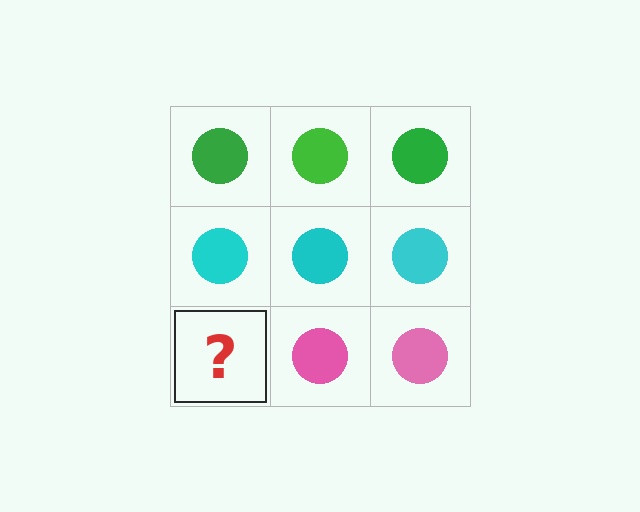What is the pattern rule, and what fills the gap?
The rule is that each row has a consistent color. The gap should be filled with a pink circle.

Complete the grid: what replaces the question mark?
The question mark should be replaced with a pink circle.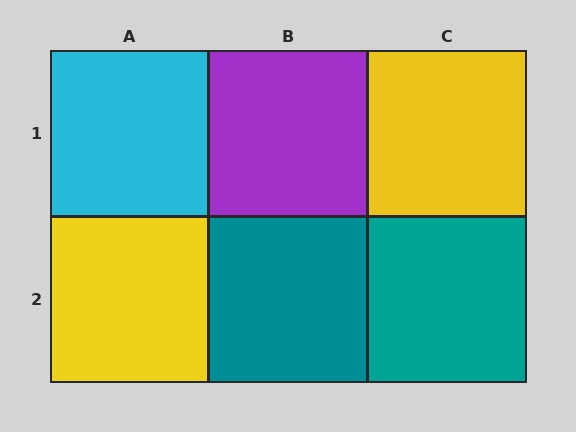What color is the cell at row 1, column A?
Cyan.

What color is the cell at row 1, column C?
Yellow.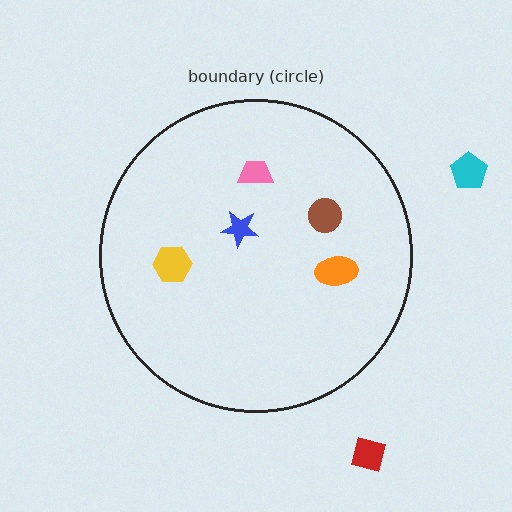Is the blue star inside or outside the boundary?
Inside.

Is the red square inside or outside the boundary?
Outside.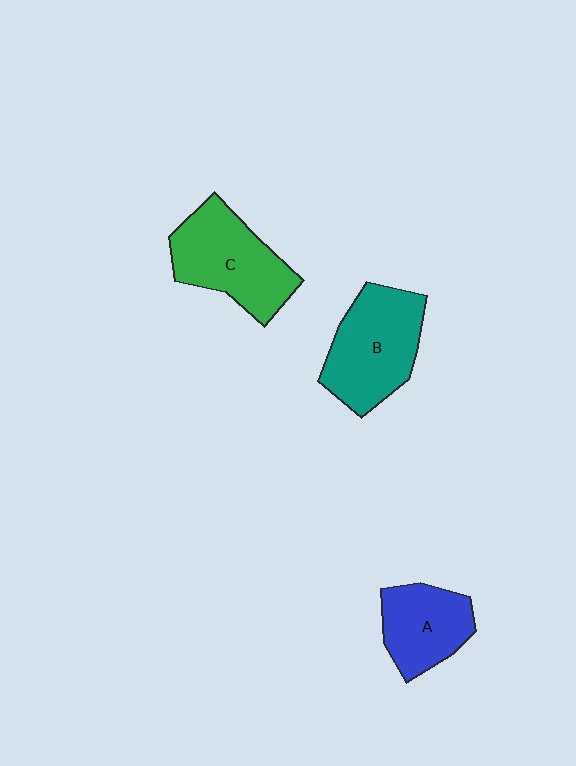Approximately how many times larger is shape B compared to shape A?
Approximately 1.4 times.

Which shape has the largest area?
Shape B (teal).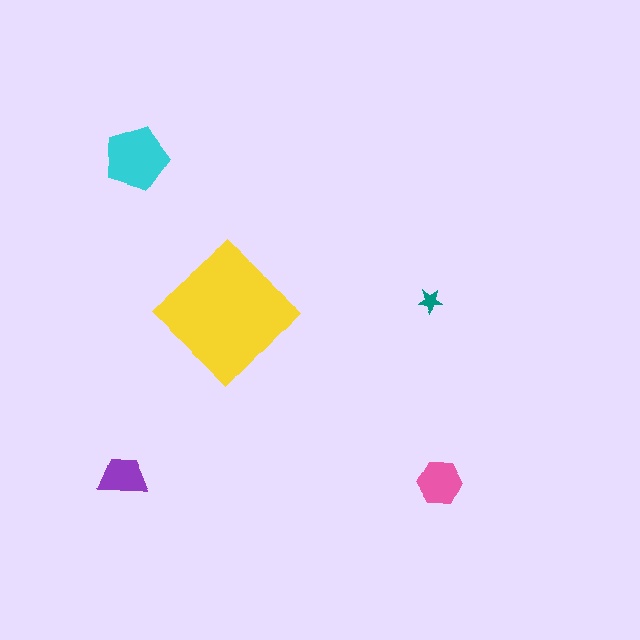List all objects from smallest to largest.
The teal star, the purple trapezoid, the pink hexagon, the cyan pentagon, the yellow diamond.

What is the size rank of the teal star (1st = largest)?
5th.